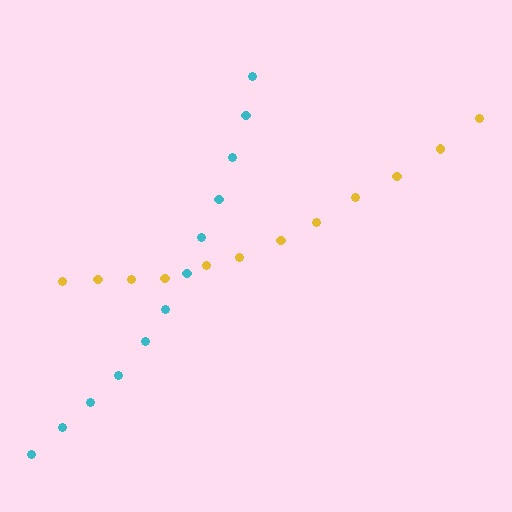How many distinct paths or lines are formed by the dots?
There are 2 distinct paths.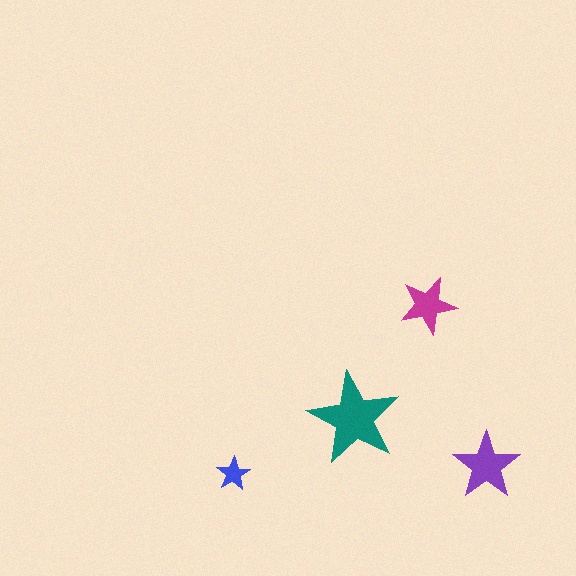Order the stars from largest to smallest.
the teal one, the purple one, the magenta one, the blue one.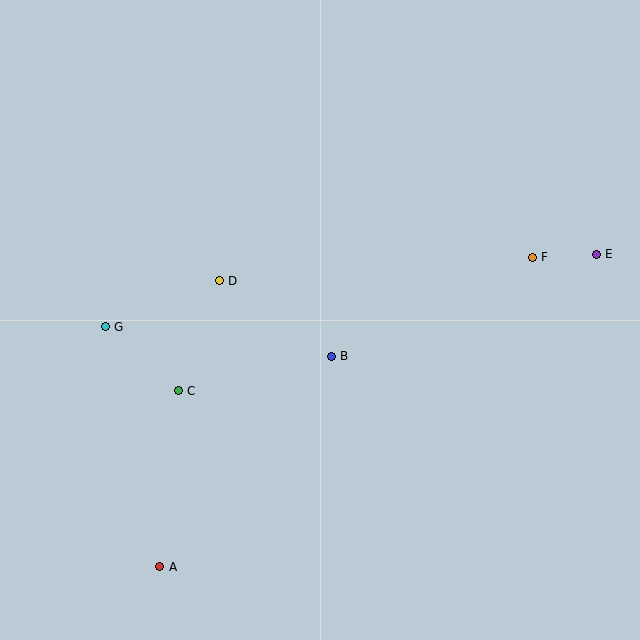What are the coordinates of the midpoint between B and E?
The midpoint between B and E is at (464, 305).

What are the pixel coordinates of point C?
Point C is at (178, 391).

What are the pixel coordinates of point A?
Point A is at (159, 567).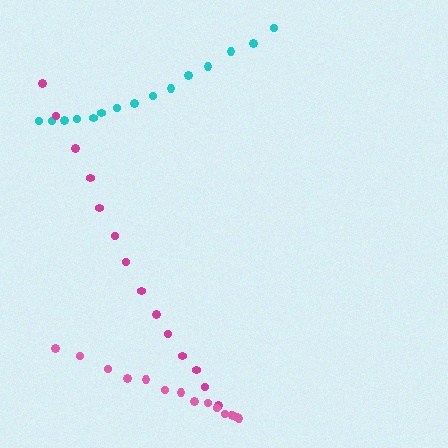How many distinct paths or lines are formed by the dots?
There are 3 distinct paths.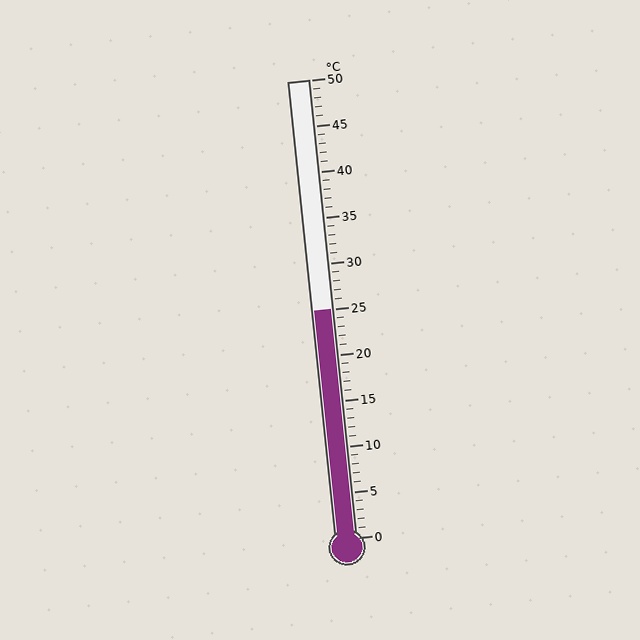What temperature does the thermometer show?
The thermometer shows approximately 25°C.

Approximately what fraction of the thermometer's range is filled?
The thermometer is filled to approximately 50% of its range.